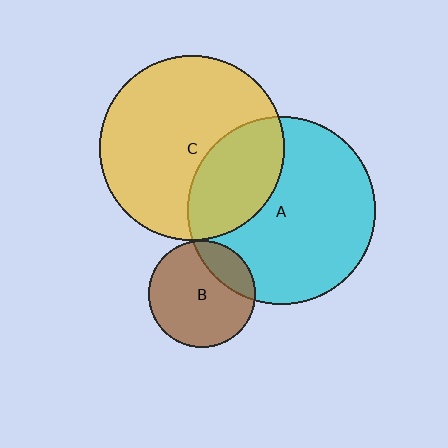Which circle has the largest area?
Circle A (cyan).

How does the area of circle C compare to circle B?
Approximately 3.0 times.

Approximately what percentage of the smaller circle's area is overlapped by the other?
Approximately 20%.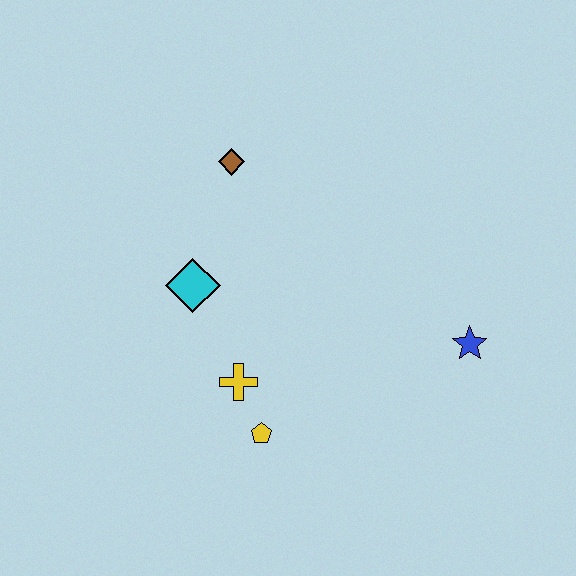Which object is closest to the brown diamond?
The cyan diamond is closest to the brown diamond.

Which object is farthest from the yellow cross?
The blue star is farthest from the yellow cross.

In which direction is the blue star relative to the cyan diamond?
The blue star is to the right of the cyan diamond.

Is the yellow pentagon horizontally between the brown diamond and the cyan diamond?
No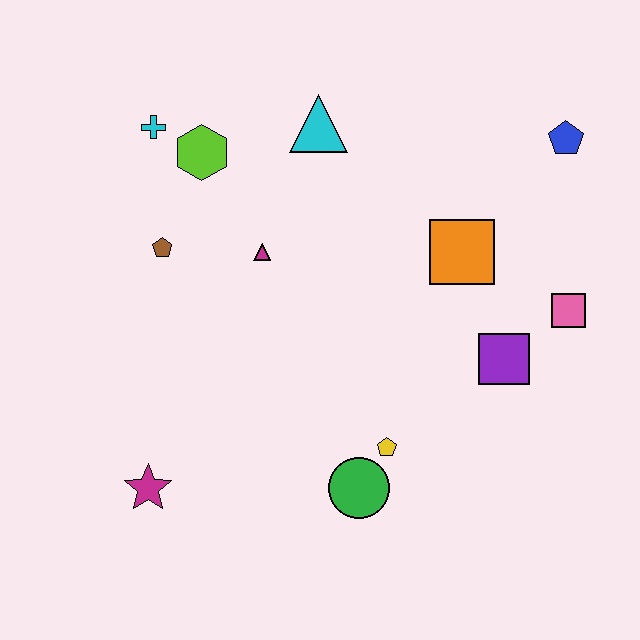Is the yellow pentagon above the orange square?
No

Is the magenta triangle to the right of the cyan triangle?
No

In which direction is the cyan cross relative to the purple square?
The cyan cross is to the left of the purple square.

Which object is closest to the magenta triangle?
The brown pentagon is closest to the magenta triangle.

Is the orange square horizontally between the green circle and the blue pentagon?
Yes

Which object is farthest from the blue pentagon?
The magenta star is farthest from the blue pentagon.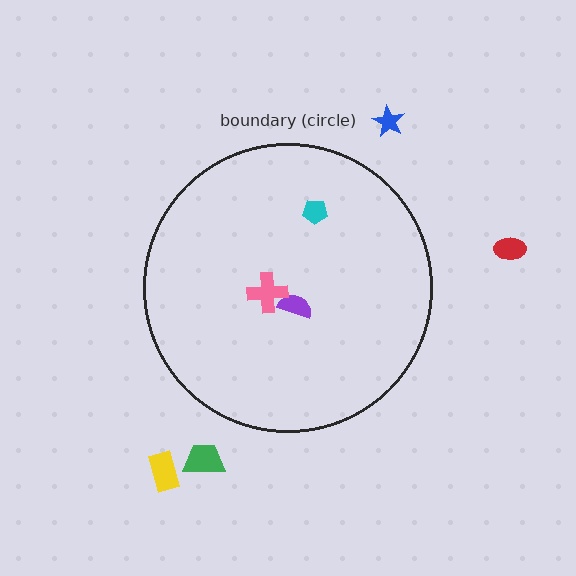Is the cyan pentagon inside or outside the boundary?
Inside.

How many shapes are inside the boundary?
3 inside, 4 outside.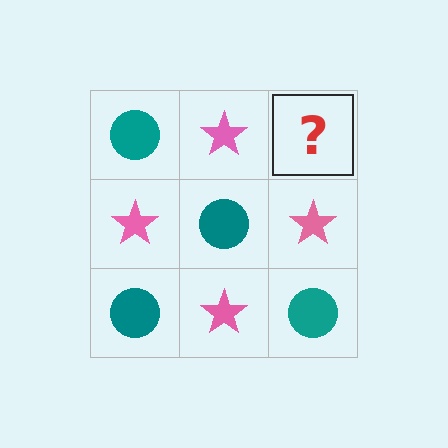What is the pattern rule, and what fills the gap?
The rule is that it alternates teal circle and pink star in a checkerboard pattern. The gap should be filled with a teal circle.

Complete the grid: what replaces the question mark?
The question mark should be replaced with a teal circle.